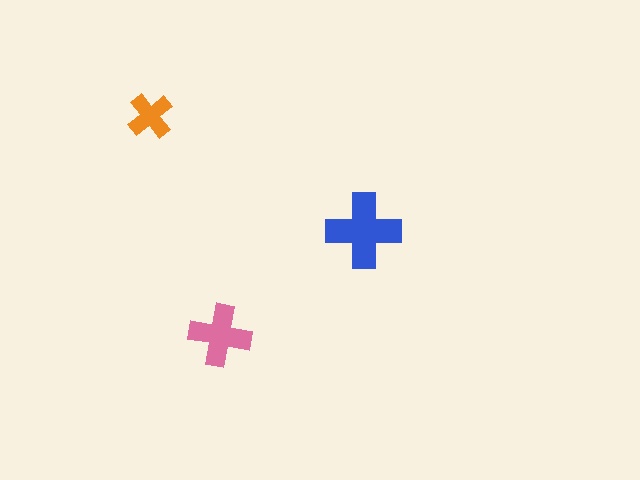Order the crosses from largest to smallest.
the blue one, the pink one, the orange one.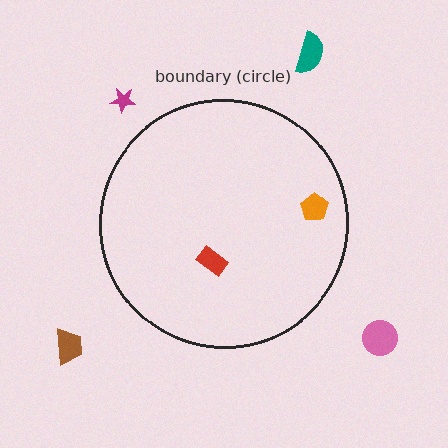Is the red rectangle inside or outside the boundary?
Inside.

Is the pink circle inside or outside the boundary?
Outside.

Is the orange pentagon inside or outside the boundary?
Inside.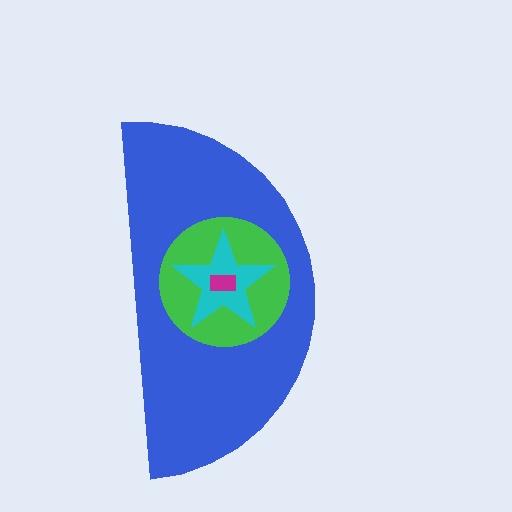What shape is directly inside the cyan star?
The magenta rectangle.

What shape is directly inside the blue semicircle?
The green circle.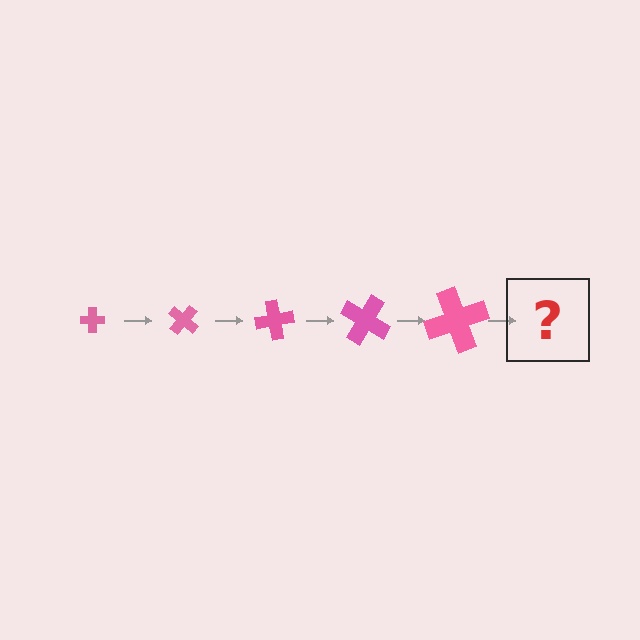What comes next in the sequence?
The next element should be a cross, larger than the previous one and rotated 200 degrees from the start.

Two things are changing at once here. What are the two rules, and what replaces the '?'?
The two rules are that the cross grows larger each step and it rotates 40 degrees each step. The '?' should be a cross, larger than the previous one and rotated 200 degrees from the start.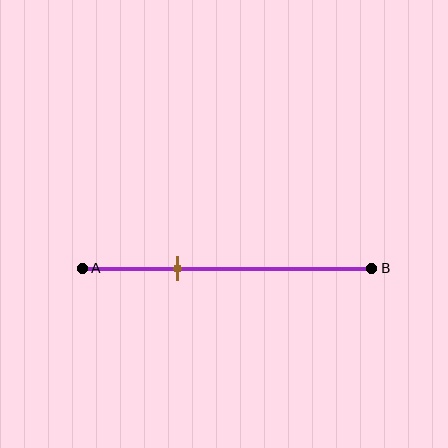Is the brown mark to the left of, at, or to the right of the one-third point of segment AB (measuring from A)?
The brown mark is approximately at the one-third point of segment AB.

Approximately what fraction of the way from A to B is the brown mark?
The brown mark is approximately 35% of the way from A to B.